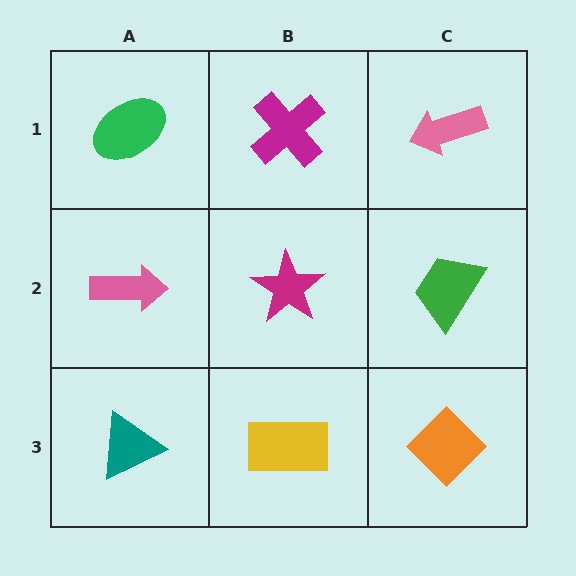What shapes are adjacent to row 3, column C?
A green trapezoid (row 2, column C), a yellow rectangle (row 3, column B).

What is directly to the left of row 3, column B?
A teal triangle.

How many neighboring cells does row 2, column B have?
4.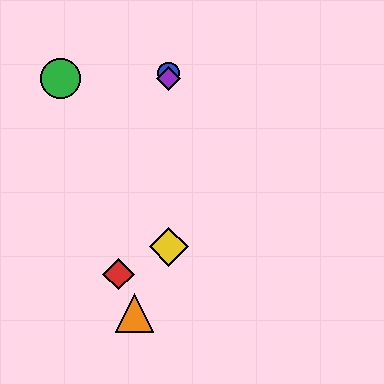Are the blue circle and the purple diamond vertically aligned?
Yes, both are at x≈169.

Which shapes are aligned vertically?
The blue circle, the yellow diamond, the purple diamond are aligned vertically.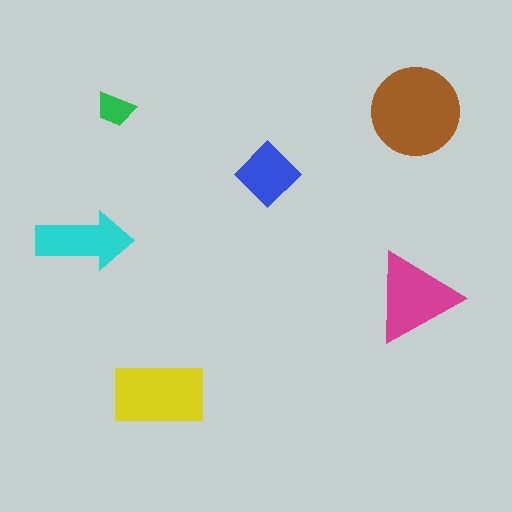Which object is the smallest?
The green trapezoid.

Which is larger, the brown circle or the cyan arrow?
The brown circle.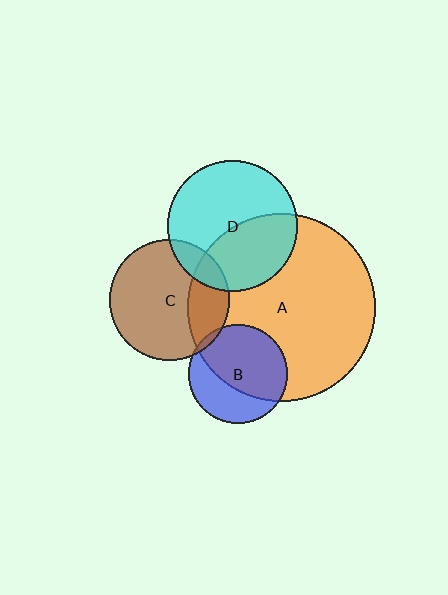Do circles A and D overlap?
Yes.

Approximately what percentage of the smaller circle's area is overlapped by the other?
Approximately 40%.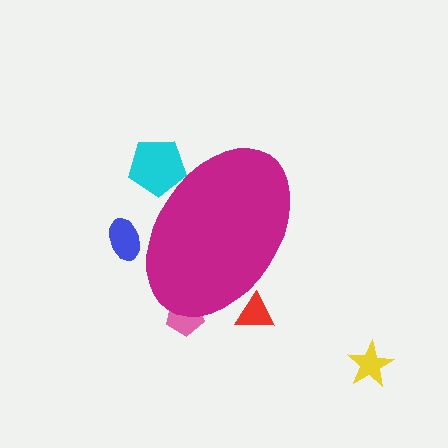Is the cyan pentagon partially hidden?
Yes, the cyan pentagon is partially hidden behind the magenta ellipse.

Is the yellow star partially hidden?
No, the yellow star is fully visible.